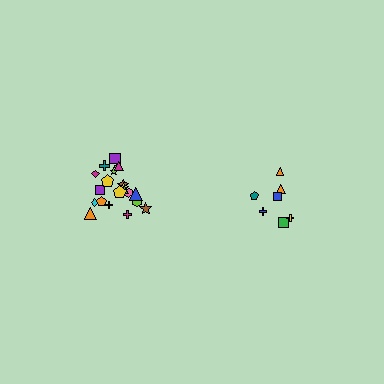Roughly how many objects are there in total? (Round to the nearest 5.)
Roughly 30 objects in total.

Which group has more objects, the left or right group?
The left group.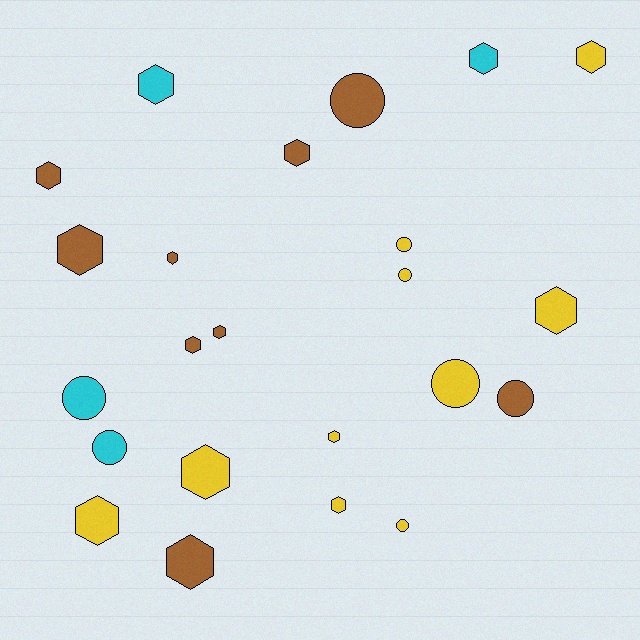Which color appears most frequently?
Yellow, with 10 objects.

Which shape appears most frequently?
Hexagon, with 15 objects.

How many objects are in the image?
There are 23 objects.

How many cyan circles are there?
There are 2 cyan circles.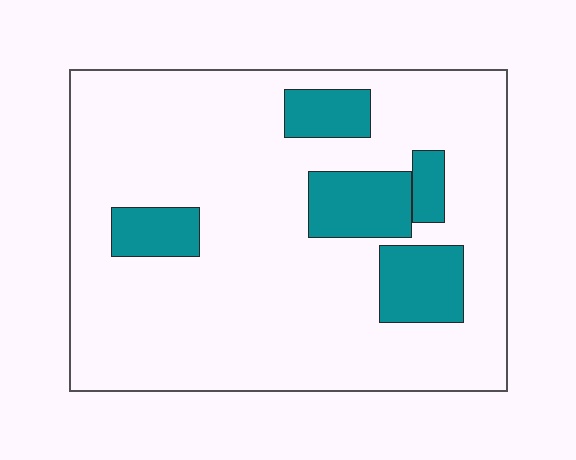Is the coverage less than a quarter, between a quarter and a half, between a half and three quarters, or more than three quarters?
Less than a quarter.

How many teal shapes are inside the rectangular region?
5.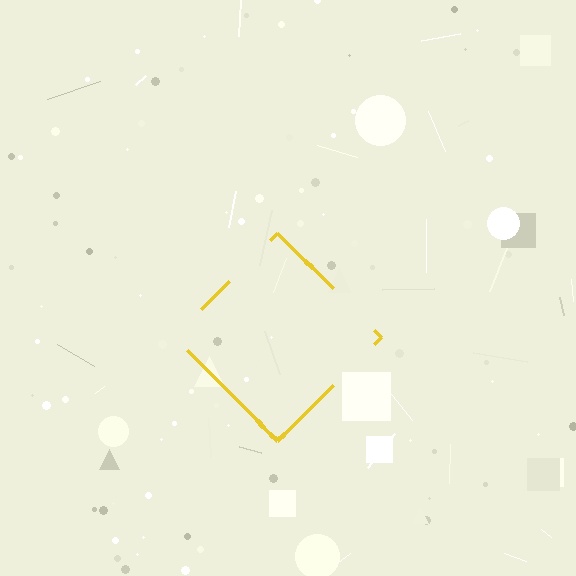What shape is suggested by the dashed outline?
The dashed outline suggests a diamond.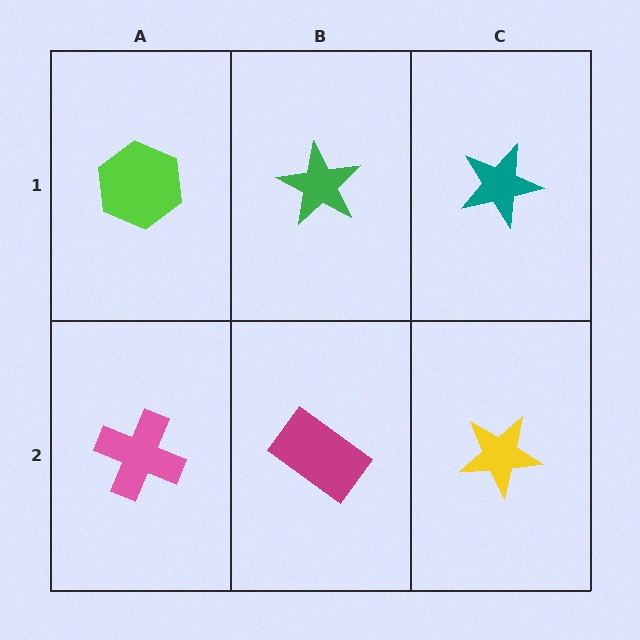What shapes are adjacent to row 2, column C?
A teal star (row 1, column C), a magenta rectangle (row 2, column B).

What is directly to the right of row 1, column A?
A green star.